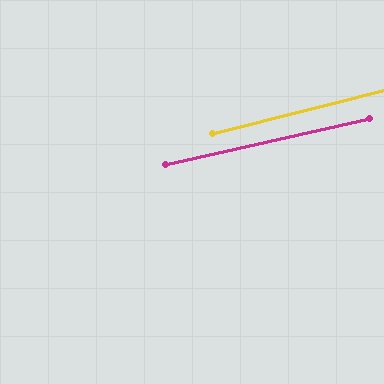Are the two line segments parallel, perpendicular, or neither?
Parallel — their directions differ by only 1.4°.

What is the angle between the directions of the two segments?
Approximately 1 degree.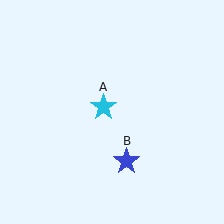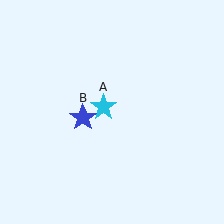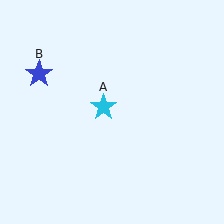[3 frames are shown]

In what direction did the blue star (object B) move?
The blue star (object B) moved up and to the left.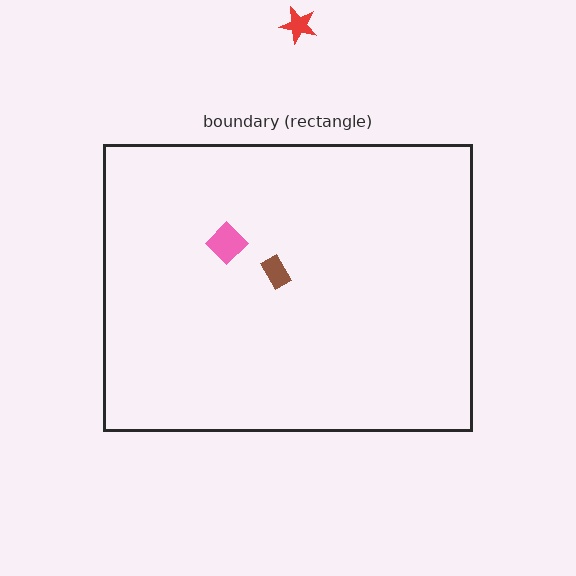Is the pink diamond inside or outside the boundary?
Inside.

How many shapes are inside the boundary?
2 inside, 1 outside.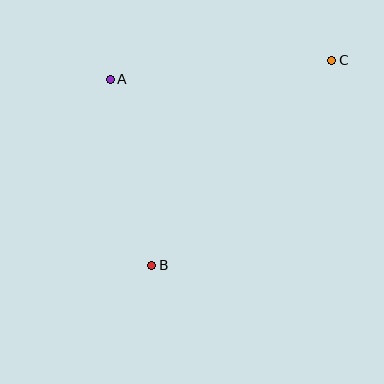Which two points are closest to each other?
Points A and B are closest to each other.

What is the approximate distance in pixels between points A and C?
The distance between A and C is approximately 222 pixels.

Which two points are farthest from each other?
Points B and C are farthest from each other.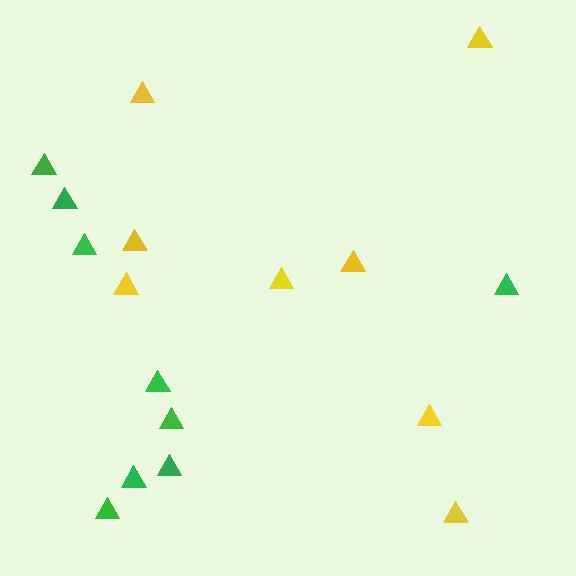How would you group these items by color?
There are 2 groups: one group of yellow triangles (8) and one group of green triangles (9).